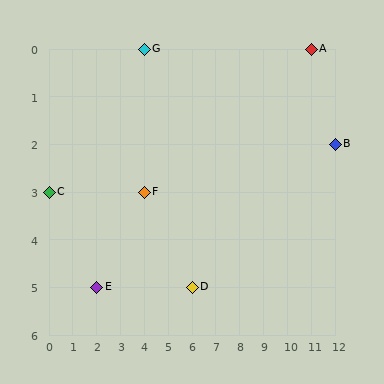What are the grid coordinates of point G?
Point G is at grid coordinates (4, 0).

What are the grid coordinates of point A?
Point A is at grid coordinates (11, 0).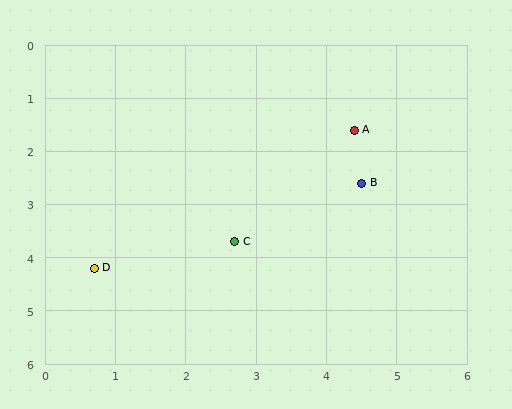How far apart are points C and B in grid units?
Points C and B are about 2.1 grid units apart.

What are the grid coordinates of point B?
Point B is at approximately (4.5, 2.6).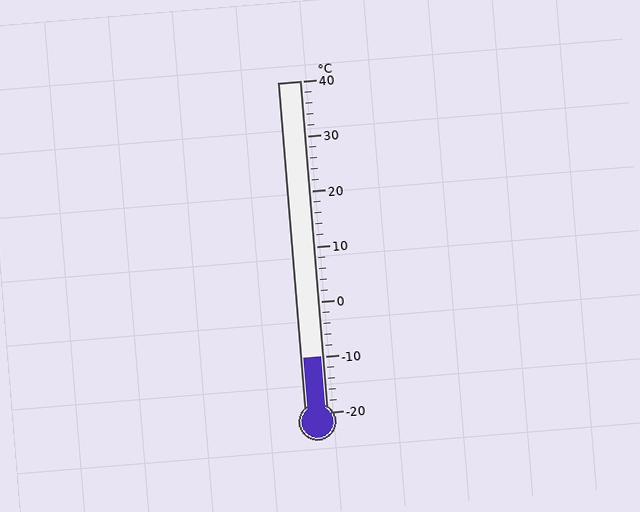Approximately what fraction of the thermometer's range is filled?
The thermometer is filled to approximately 15% of its range.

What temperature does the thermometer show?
The thermometer shows approximately -10°C.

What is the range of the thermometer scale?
The thermometer scale ranges from -20°C to 40°C.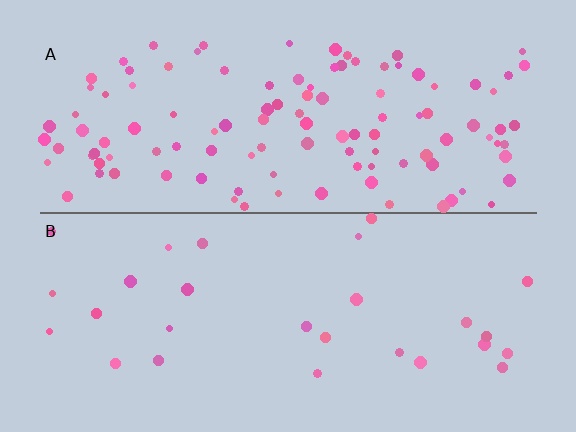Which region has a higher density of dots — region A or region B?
A (the top).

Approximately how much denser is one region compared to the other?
Approximately 4.1× — region A over region B.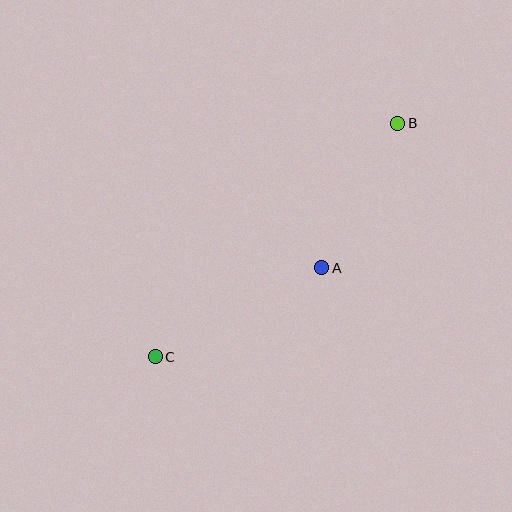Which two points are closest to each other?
Points A and B are closest to each other.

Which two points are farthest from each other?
Points B and C are farthest from each other.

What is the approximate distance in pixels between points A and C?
The distance between A and C is approximately 189 pixels.